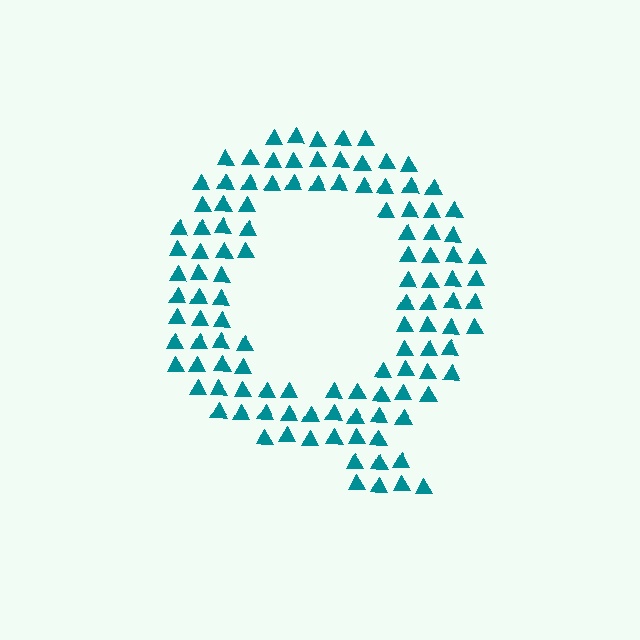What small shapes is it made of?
It is made of small triangles.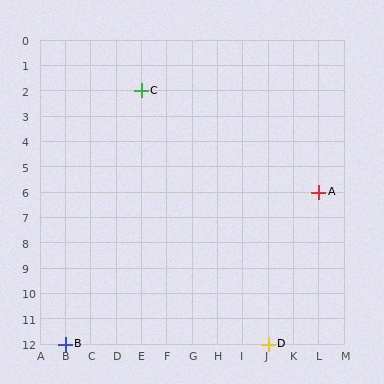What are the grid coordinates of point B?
Point B is at grid coordinates (B, 12).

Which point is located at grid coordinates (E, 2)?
Point C is at (E, 2).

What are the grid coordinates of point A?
Point A is at grid coordinates (L, 6).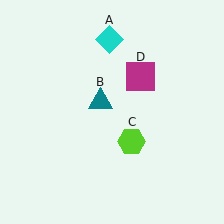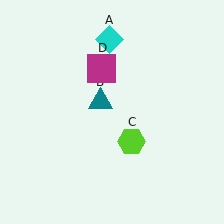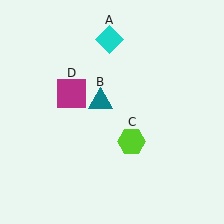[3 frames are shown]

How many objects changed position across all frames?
1 object changed position: magenta square (object D).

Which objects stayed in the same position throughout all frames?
Cyan diamond (object A) and teal triangle (object B) and lime hexagon (object C) remained stationary.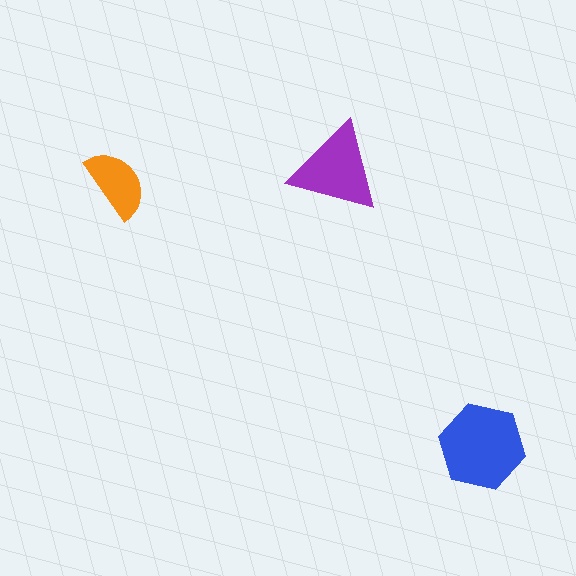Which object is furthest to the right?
The blue hexagon is rightmost.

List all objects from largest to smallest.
The blue hexagon, the purple triangle, the orange semicircle.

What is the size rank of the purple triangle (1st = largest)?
2nd.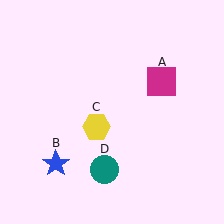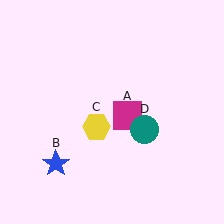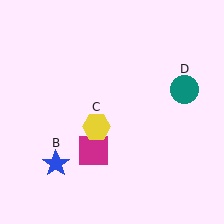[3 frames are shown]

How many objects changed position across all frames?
2 objects changed position: magenta square (object A), teal circle (object D).